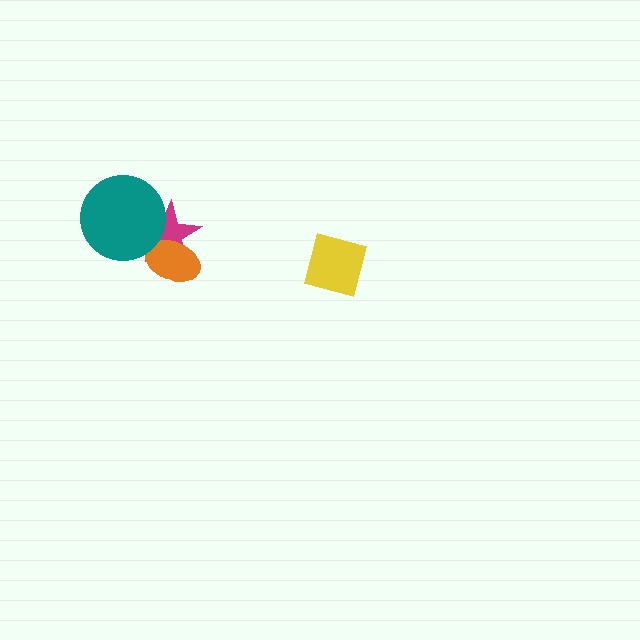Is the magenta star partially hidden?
Yes, it is partially covered by another shape.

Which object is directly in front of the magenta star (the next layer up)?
The orange ellipse is directly in front of the magenta star.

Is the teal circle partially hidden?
No, no other shape covers it.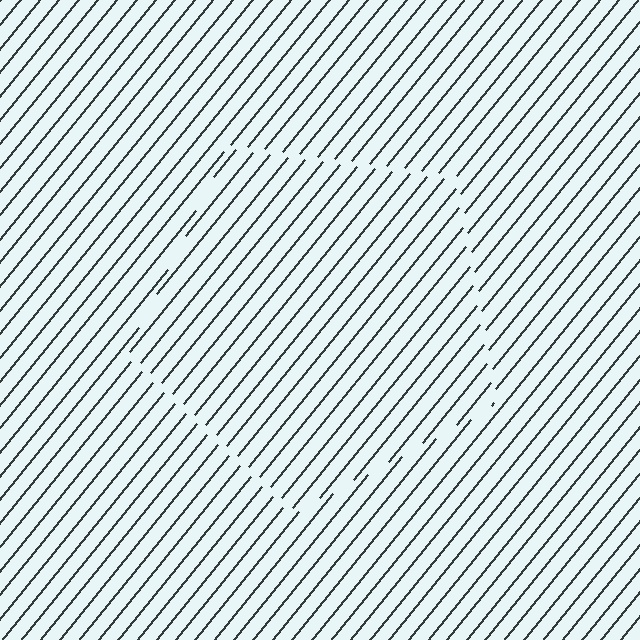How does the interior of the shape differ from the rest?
The interior of the shape contains the same grating, shifted by half a period — the contour is defined by the phase discontinuity where line-ends from the inner and outer gratings abut.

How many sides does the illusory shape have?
5 sides — the line-ends trace a pentagon.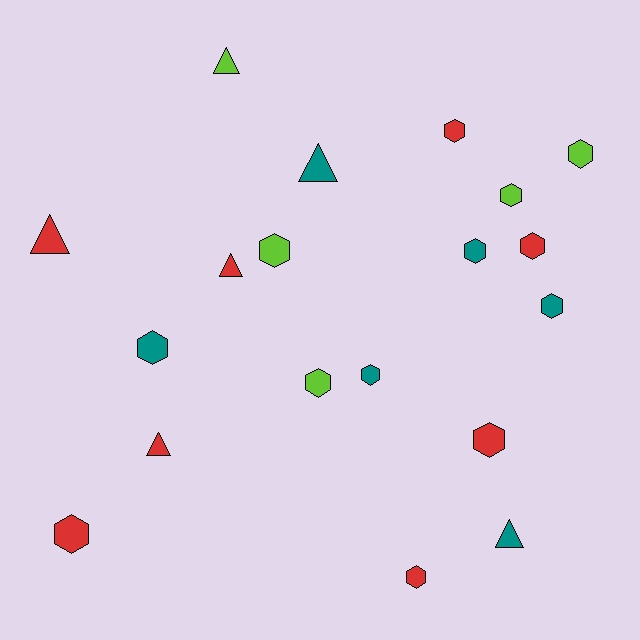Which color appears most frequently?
Red, with 8 objects.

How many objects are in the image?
There are 19 objects.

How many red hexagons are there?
There are 5 red hexagons.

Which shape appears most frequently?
Hexagon, with 13 objects.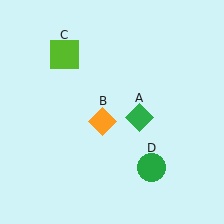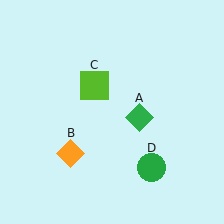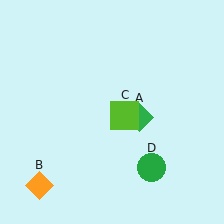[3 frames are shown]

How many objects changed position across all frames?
2 objects changed position: orange diamond (object B), lime square (object C).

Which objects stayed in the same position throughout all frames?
Green diamond (object A) and green circle (object D) remained stationary.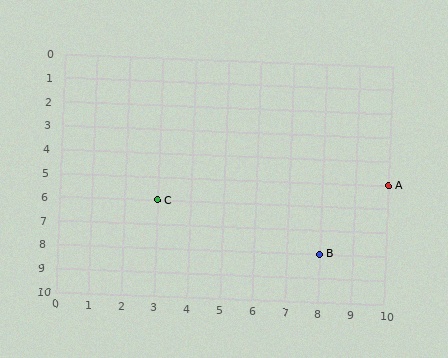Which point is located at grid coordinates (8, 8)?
Point B is at (8, 8).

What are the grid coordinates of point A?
Point A is at grid coordinates (10, 5).